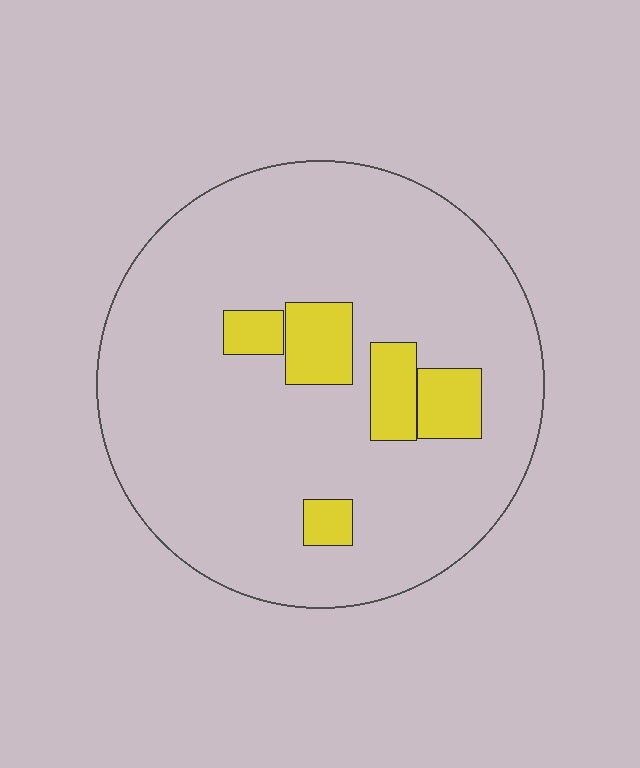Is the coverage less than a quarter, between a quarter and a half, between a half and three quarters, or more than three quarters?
Less than a quarter.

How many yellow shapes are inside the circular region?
5.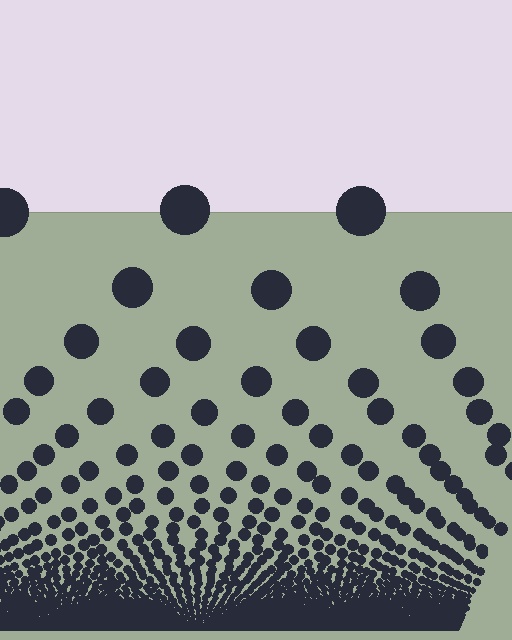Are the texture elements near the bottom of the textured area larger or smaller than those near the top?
Smaller. The gradient is inverted — elements near the bottom are smaller and denser.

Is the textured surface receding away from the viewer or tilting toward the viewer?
The surface appears to tilt toward the viewer. Texture elements get larger and sparser toward the top.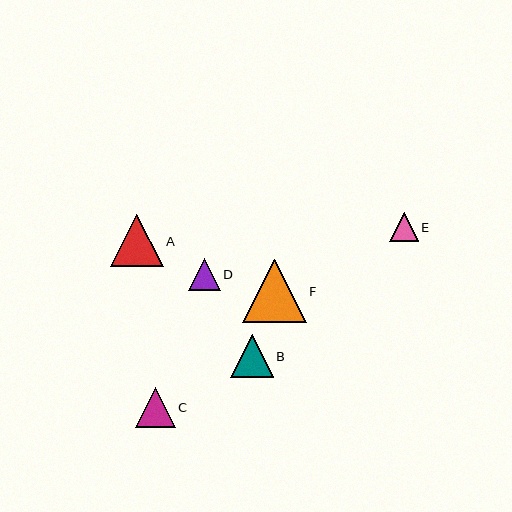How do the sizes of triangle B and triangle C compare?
Triangle B and triangle C are approximately the same size.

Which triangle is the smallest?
Triangle E is the smallest with a size of approximately 28 pixels.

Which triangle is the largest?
Triangle F is the largest with a size of approximately 63 pixels.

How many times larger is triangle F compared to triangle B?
Triangle F is approximately 1.5 times the size of triangle B.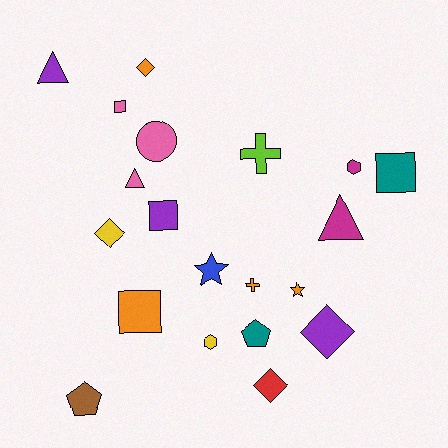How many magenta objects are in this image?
There are 2 magenta objects.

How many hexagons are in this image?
There are 2 hexagons.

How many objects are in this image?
There are 20 objects.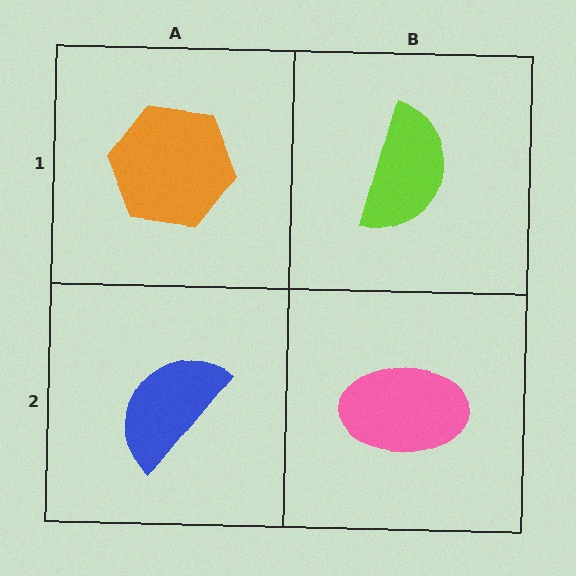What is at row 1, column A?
An orange hexagon.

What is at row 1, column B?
A lime semicircle.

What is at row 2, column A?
A blue semicircle.